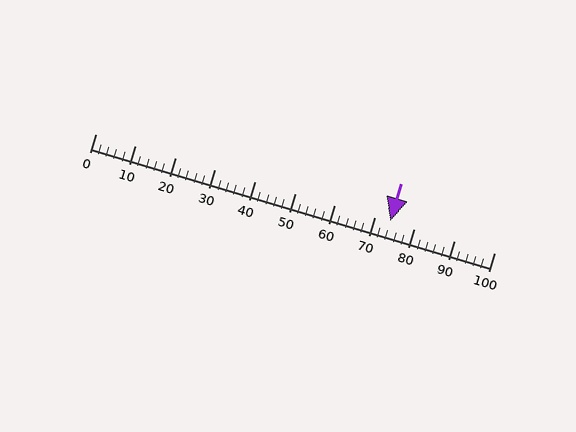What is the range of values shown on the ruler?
The ruler shows values from 0 to 100.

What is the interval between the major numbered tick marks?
The major tick marks are spaced 10 units apart.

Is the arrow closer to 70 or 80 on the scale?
The arrow is closer to 70.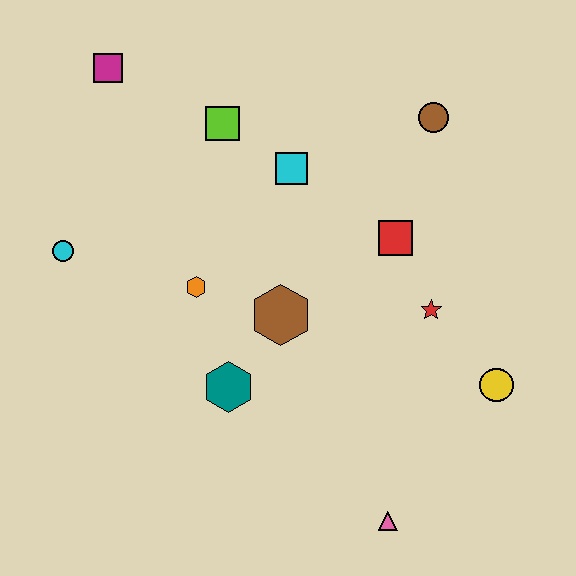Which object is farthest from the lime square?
The pink triangle is farthest from the lime square.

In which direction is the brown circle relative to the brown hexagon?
The brown circle is above the brown hexagon.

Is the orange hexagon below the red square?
Yes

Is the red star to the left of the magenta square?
No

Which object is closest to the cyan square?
The lime square is closest to the cyan square.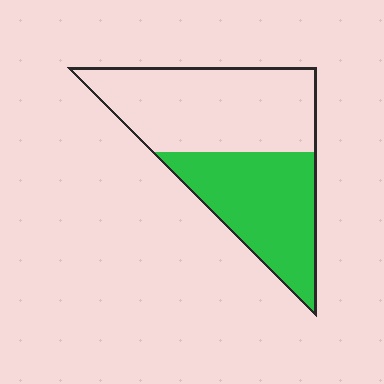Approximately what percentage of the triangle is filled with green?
Approximately 45%.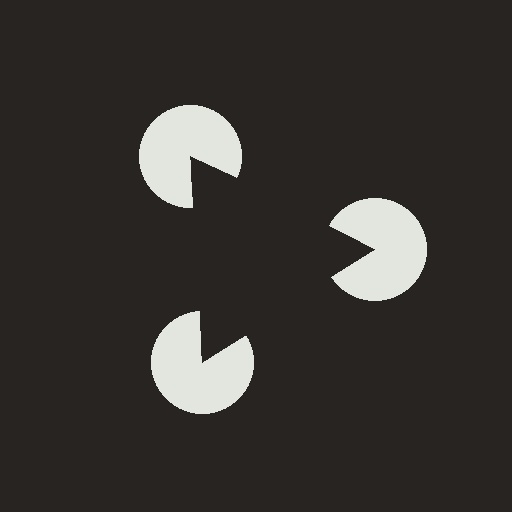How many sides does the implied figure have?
3 sides.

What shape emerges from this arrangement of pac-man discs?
An illusory triangle — its edges are inferred from the aligned wedge cuts in the pac-man discs, not physically drawn.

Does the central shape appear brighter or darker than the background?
It typically appears slightly darker than the background, even though no actual brightness change is drawn.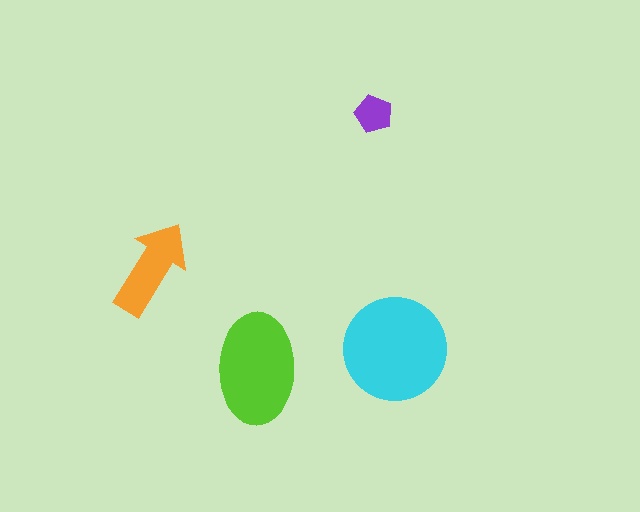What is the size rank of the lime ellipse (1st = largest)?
2nd.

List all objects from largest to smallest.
The cyan circle, the lime ellipse, the orange arrow, the purple pentagon.